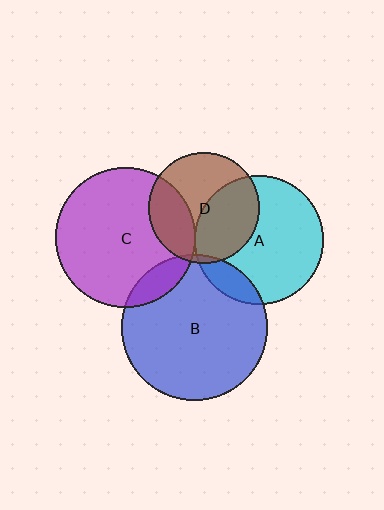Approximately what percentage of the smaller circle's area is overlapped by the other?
Approximately 5%.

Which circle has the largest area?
Circle B (blue).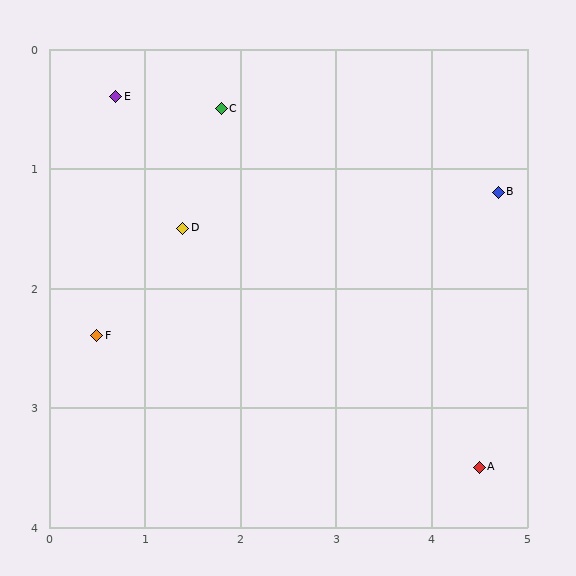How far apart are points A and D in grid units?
Points A and D are about 3.7 grid units apart.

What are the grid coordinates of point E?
Point E is at approximately (0.7, 0.4).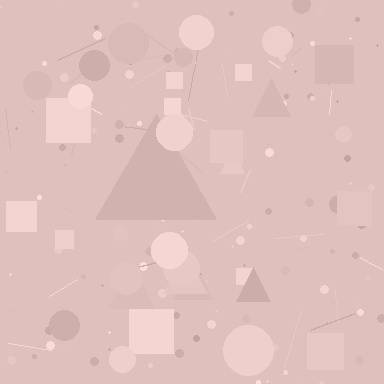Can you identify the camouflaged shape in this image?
The camouflaged shape is a triangle.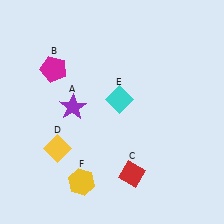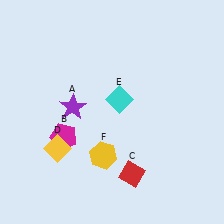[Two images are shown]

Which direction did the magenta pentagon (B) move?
The magenta pentagon (B) moved down.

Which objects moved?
The objects that moved are: the magenta pentagon (B), the yellow hexagon (F).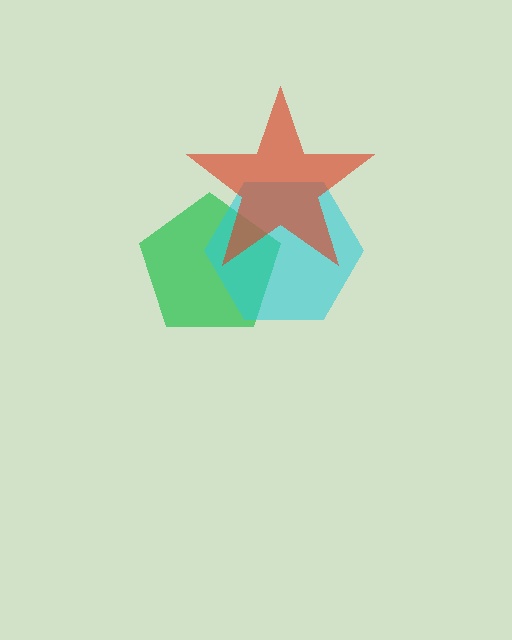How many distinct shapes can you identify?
There are 3 distinct shapes: a green pentagon, a cyan hexagon, a red star.